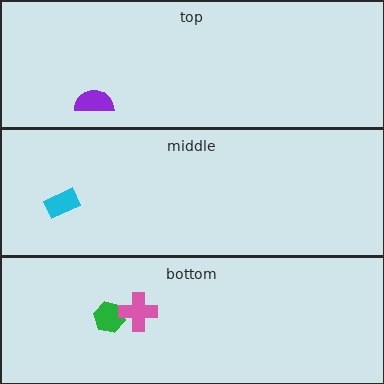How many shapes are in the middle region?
1.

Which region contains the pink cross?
The bottom region.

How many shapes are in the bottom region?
2.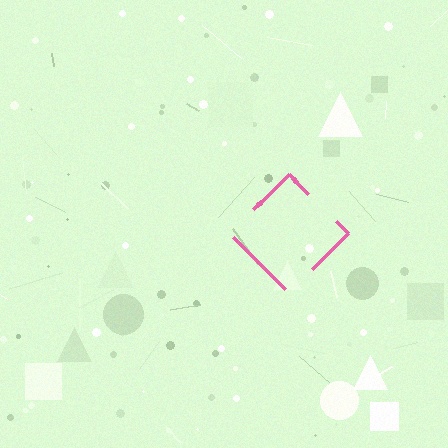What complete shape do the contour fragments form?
The contour fragments form a diamond.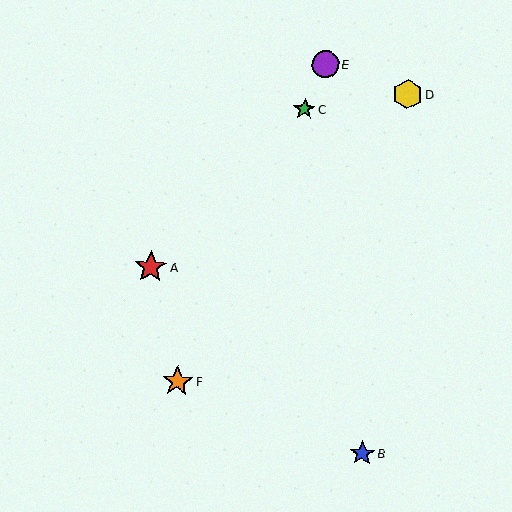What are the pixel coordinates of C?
Object C is at (304, 109).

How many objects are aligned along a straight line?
3 objects (C, E, F) are aligned along a straight line.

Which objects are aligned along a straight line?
Objects C, E, F are aligned along a straight line.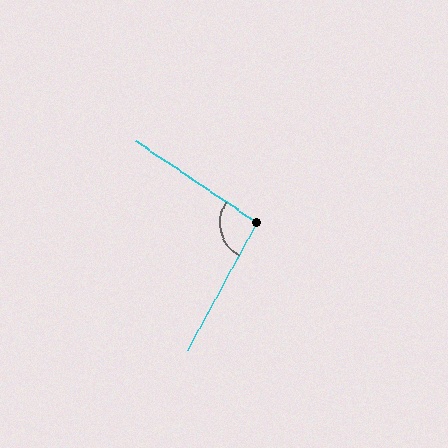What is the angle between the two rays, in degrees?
Approximately 95 degrees.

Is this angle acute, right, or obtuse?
It is obtuse.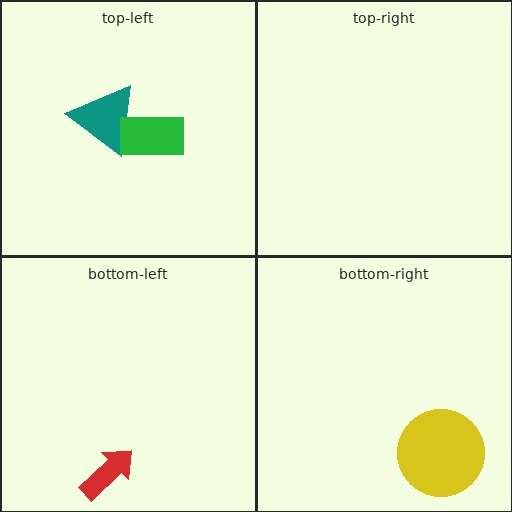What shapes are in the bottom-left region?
The red arrow.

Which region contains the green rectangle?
The top-left region.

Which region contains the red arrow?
The bottom-left region.